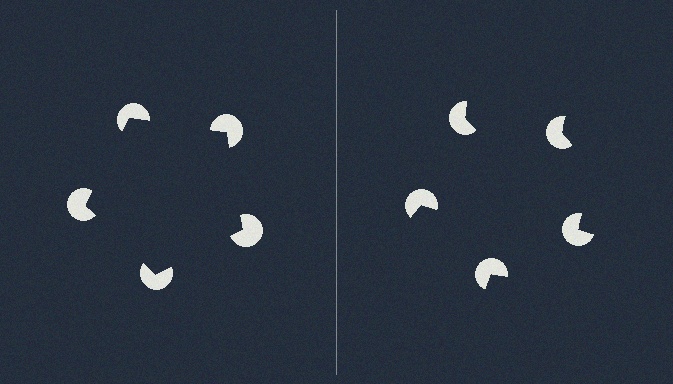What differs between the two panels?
The pac-man discs are positioned identically on both sides; only the wedge orientations differ. On the left they align to a pentagon; on the right they are misaligned.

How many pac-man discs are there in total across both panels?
10 — 5 on each side.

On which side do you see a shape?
An illusory pentagon appears on the left side. On the right side the wedge cuts are rotated, so no coherent shape forms.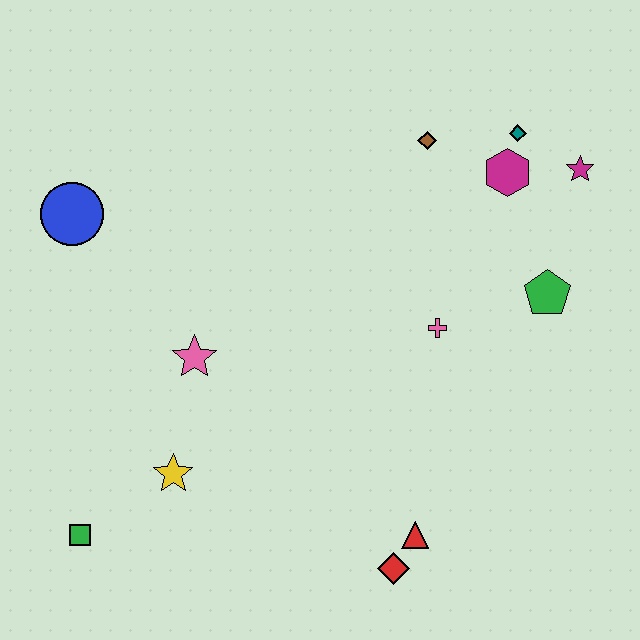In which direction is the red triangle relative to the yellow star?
The red triangle is to the right of the yellow star.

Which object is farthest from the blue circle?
The magenta star is farthest from the blue circle.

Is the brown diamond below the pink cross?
No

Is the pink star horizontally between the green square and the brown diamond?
Yes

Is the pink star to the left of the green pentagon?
Yes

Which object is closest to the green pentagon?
The pink cross is closest to the green pentagon.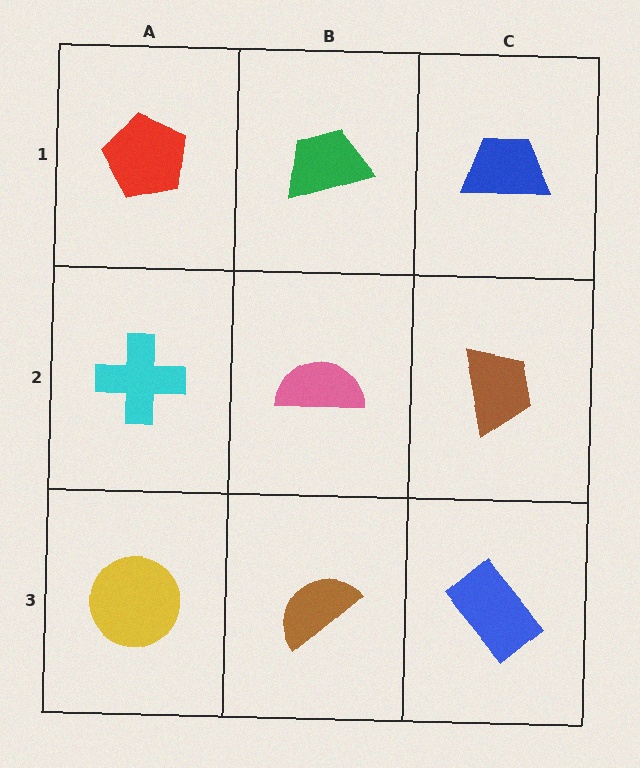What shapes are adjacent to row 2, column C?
A blue trapezoid (row 1, column C), a blue rectangle (row 3, column C), a pink semicircle (row 2, column B).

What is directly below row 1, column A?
A cyan cross.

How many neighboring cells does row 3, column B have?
3.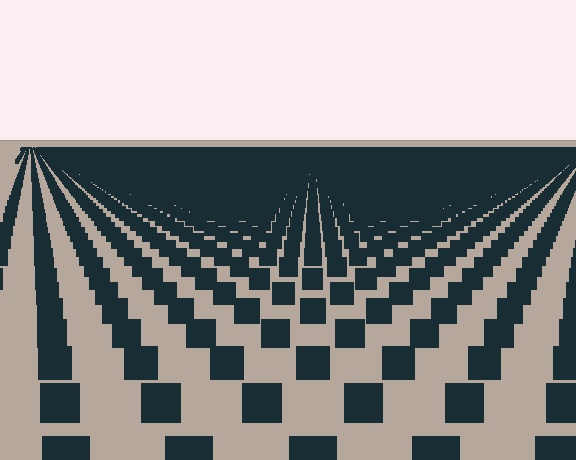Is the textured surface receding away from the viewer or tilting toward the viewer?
The surface is receding away from the viewer. Texture elements get smaller and denser toward the top.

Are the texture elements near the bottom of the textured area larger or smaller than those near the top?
Larger. Near the bottom, elements are closer to the viewer and appear at a bigger on-screen size.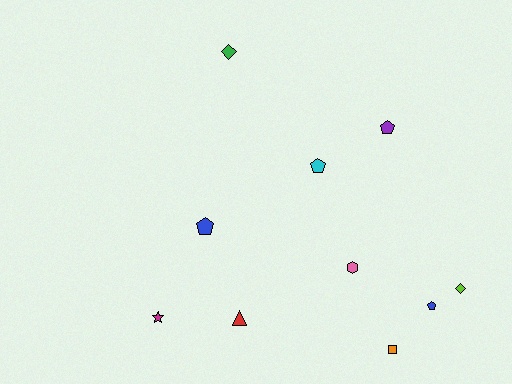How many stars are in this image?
There is 1 star.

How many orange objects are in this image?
There is 1 orange object.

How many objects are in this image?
There are 10 objects.